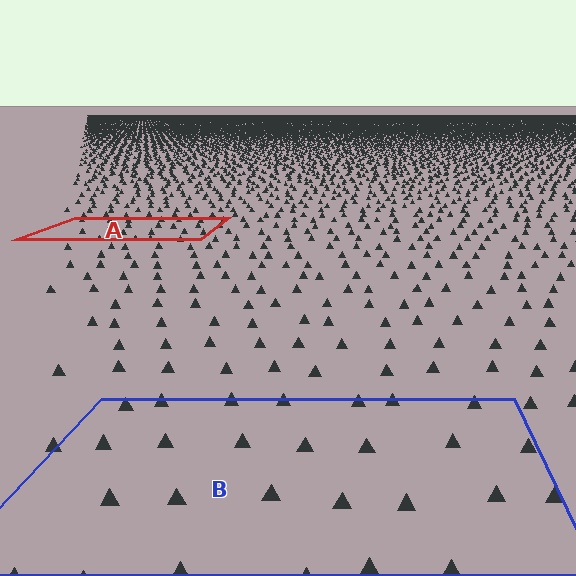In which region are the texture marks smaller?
The texture marks are smaller in region A, because it is farther away.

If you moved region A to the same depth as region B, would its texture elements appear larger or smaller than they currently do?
They would appear larger. At a closer depth, the same texture elements are projected at a bigger on-screen size.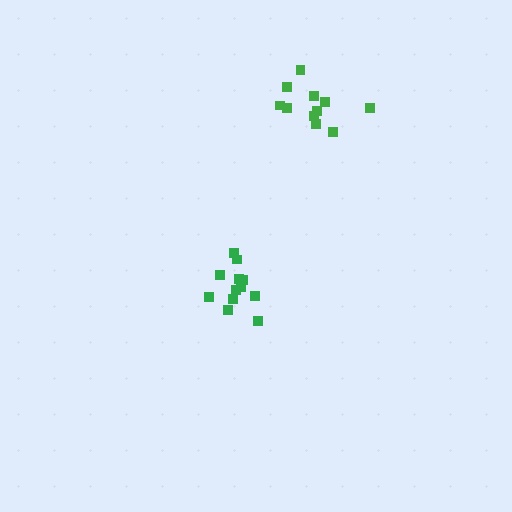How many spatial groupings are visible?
There are 2 spatial groupings.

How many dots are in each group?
Group 1: 11 dots, Group 2: 12 dots (23 total).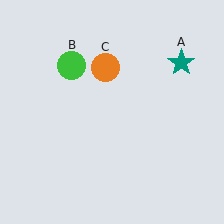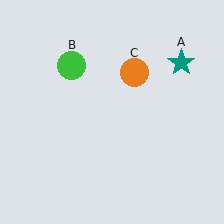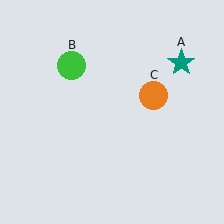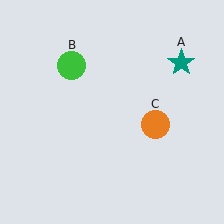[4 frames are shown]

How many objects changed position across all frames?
1 object changed position: orange circle (object C).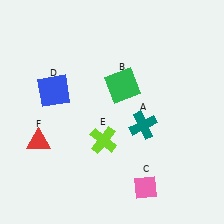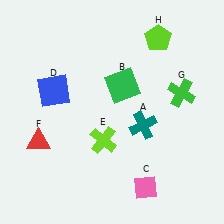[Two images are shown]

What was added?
A green cross (G), a lime pentagon (H) were added in Image 2.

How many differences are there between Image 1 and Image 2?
There are 2 differences between the two images.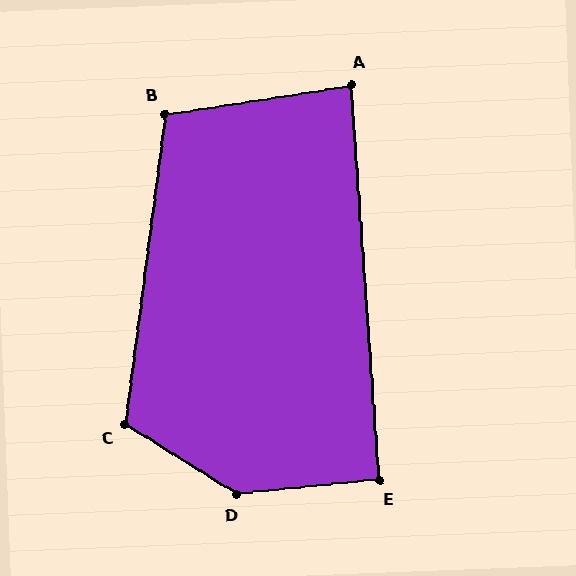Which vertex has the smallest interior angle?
A, at approximately 85 degrees.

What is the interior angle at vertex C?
Approximately 115 degrees (obtuse).